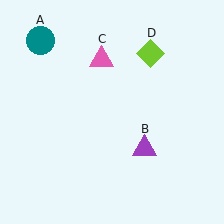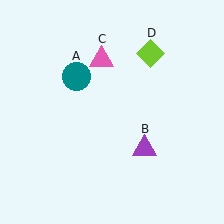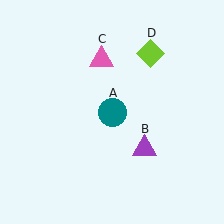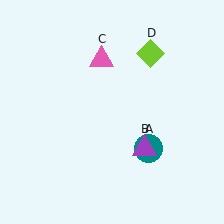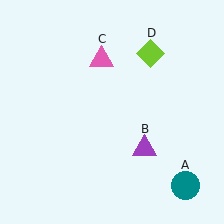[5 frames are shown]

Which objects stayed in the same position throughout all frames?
Purple triangle (object B) and pink triangle (object C) and lime diamond (object D) remained stationary.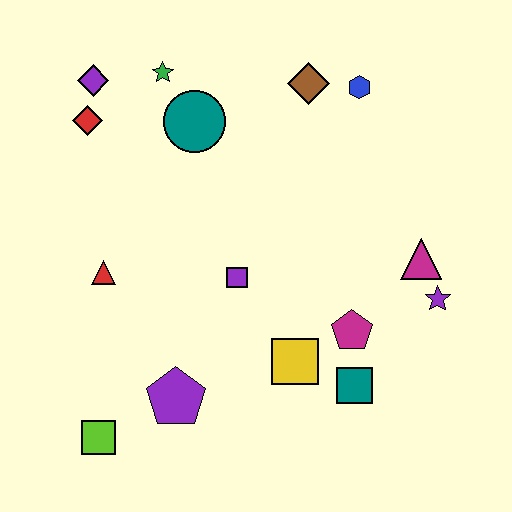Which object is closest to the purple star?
The magenta triangle is closest to the purple star.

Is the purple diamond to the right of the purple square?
No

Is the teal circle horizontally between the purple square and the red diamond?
Yes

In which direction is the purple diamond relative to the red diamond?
The purple diamond is above the red diamond.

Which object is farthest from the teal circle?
The lime square is farthest from the teal circle.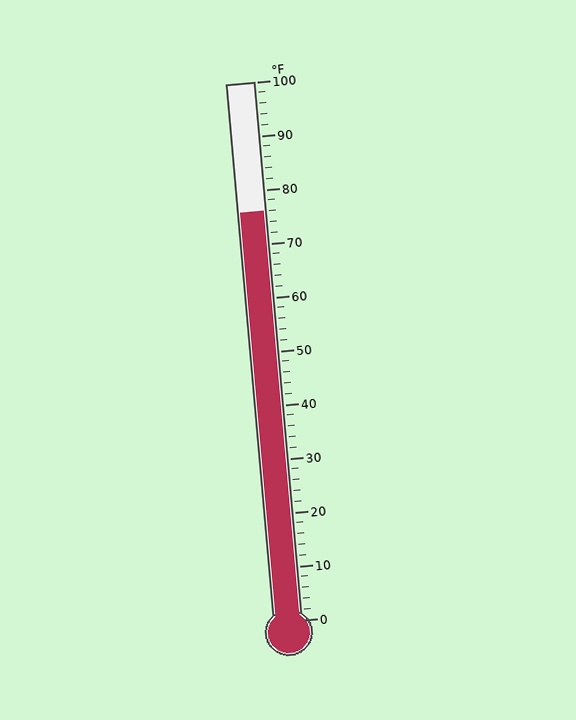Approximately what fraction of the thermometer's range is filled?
The thermometer is filled to approximately 75% of its range.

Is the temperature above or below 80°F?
The temperature is below 80°F.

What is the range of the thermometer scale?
The thermometer scale ranges from 0°F to 100°F.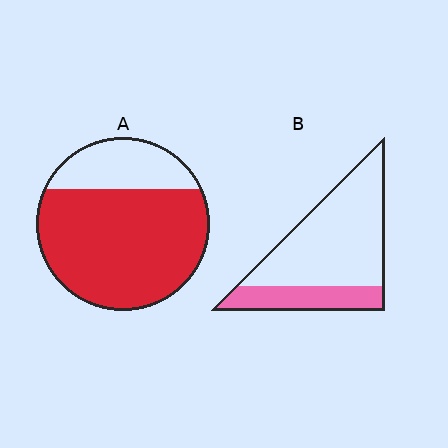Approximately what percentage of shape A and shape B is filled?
A is approximately 75% and B is approximately 25%.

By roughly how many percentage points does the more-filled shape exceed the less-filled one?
By roughly 50 percentage points (A over B).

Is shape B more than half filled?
No.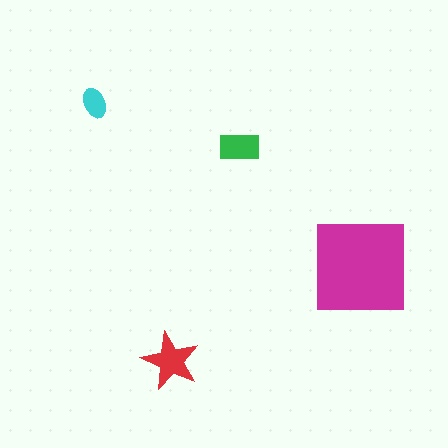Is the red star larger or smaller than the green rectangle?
Larger.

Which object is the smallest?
The cyan ellipse.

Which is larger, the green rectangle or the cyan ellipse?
The green rectangle.